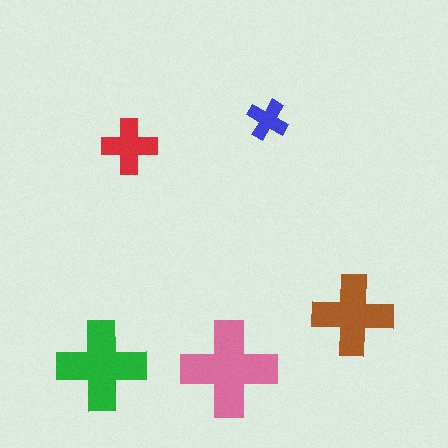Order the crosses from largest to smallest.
the pink one, the green one, the brown one, the red one, the blue one.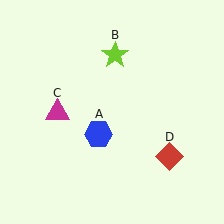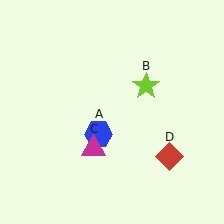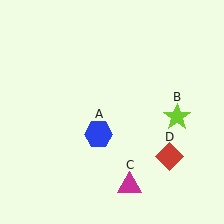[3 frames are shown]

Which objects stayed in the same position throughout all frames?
Blue hexagon (object A) and red diamond (object D) remained stationary.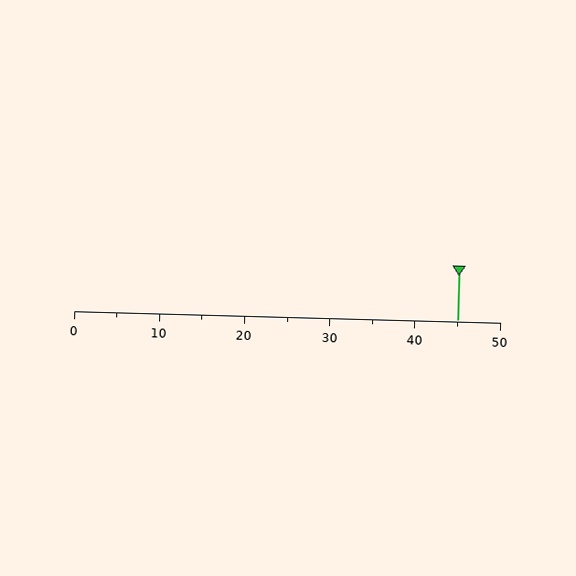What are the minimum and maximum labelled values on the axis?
The axis runs from 0 to 50.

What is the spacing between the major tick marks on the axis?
The major ticks are spaced 10 apart.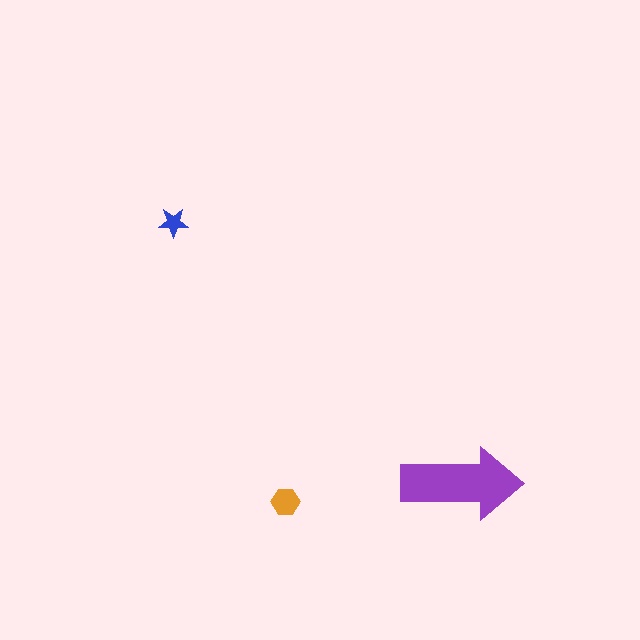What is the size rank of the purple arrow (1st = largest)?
1st.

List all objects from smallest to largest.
The blue star, the orange hexagon, the purple arrow.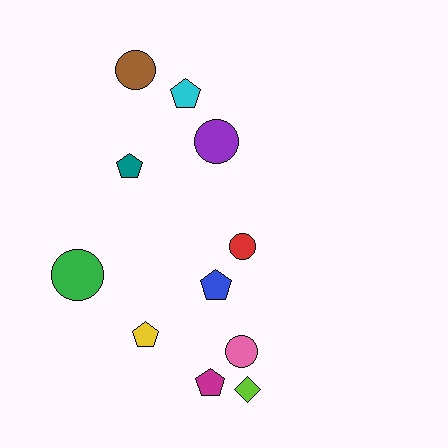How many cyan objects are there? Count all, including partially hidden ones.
There is 1 cyan object.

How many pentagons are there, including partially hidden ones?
There are 5 pentagons.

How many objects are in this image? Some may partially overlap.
There are 11 objects.